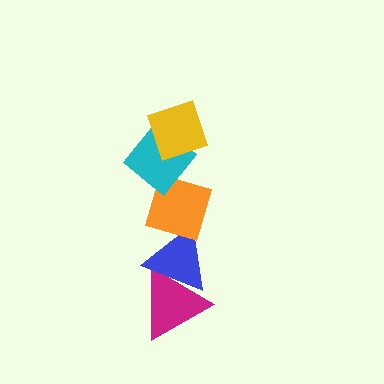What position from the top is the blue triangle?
The blue triangle is 4th from the top.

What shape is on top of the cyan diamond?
The yellow diamond is on top of the cyan diamond.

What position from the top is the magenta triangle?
The magenta triangle is 5th from the top.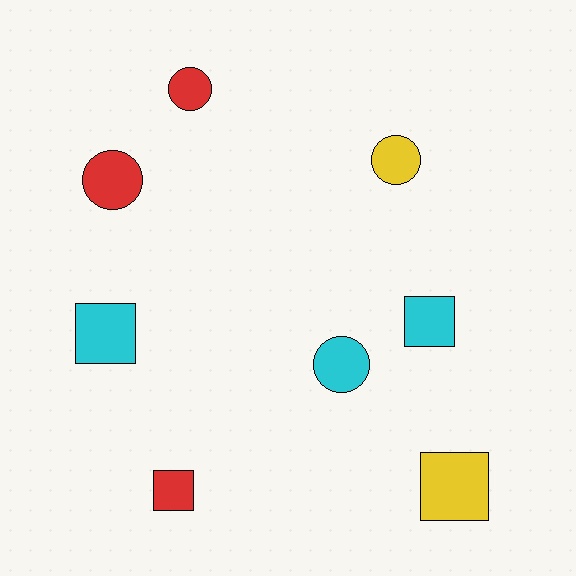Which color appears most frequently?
Red, with 3 objects.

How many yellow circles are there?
There is 1 yellow circle.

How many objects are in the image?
There are 8 objects.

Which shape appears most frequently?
Circle, with 4 objects.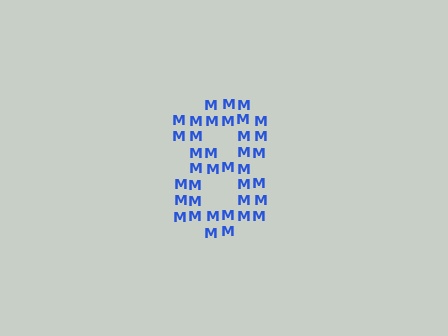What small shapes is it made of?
It is made of small letter M's.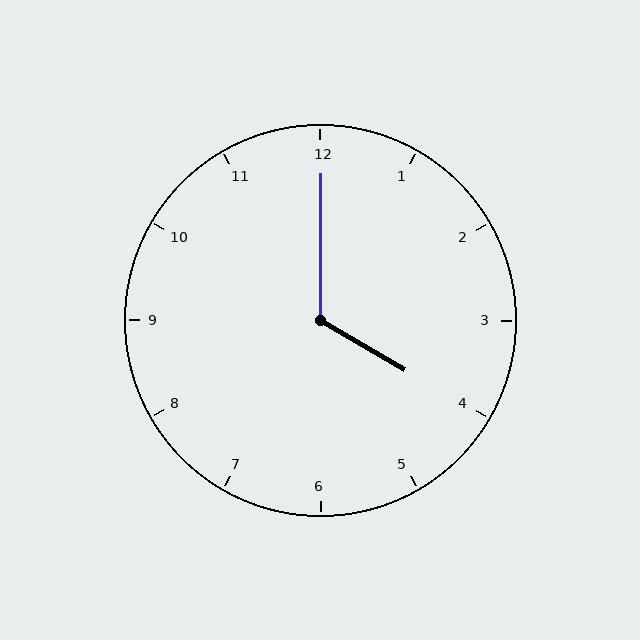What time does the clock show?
4:00.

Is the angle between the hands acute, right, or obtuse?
It is obtuse.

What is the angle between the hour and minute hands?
Approximately 120 degrees.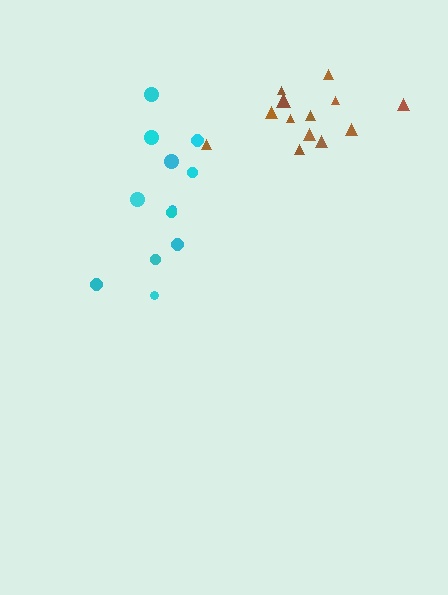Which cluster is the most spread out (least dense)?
Brown.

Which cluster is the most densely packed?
Cyan.